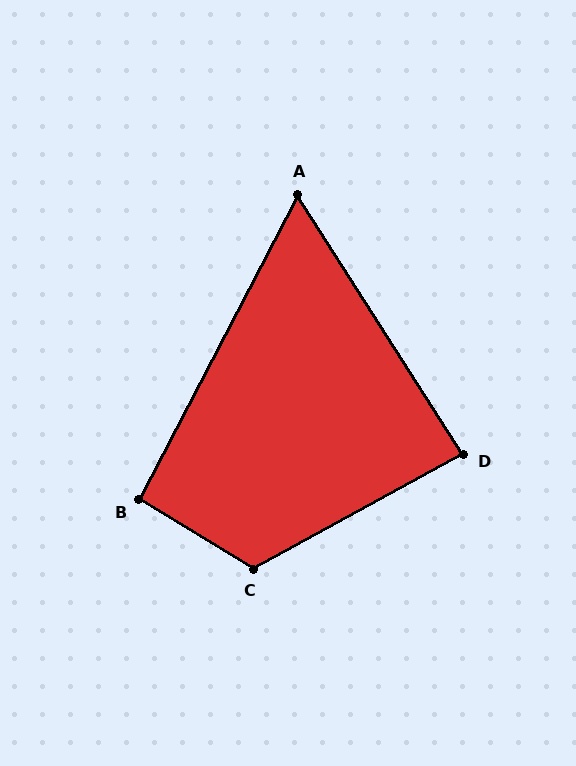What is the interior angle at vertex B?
Approximately 94 degrees (approximately right).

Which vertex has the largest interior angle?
C, at approximately 120 degrees.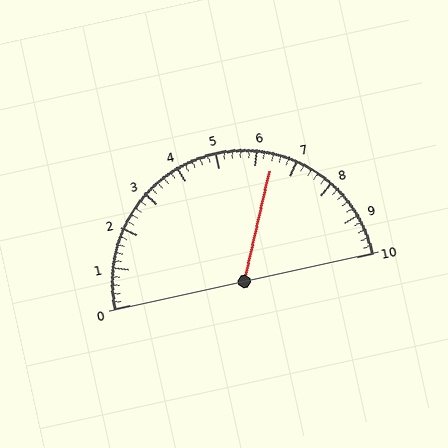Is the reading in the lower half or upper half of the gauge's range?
The reading is in the upper half of the range (0 to 10).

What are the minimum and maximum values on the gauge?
The gauge ranges from 0 to 10.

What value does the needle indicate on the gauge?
The needle indicates approximately 6.4.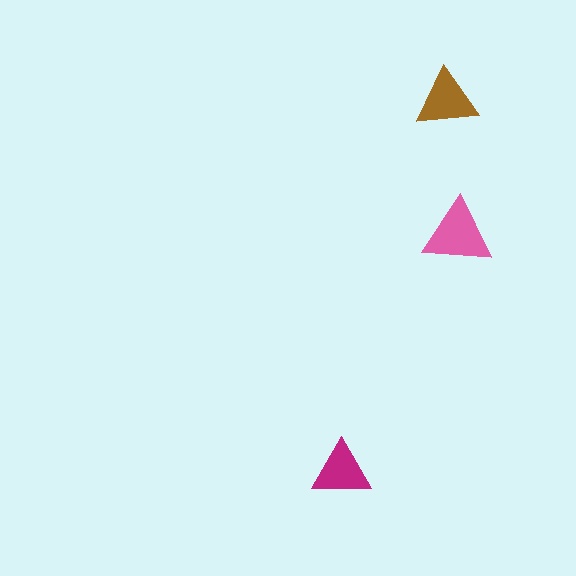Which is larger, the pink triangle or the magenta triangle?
The pink one.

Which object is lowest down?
The magenta triangle is bottommost.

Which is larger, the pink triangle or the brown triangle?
The pink one.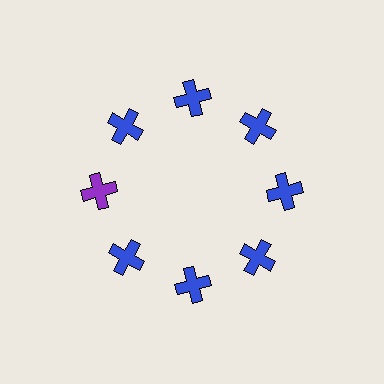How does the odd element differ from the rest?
It has a different color: purple instead of blue.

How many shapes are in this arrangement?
There are 8 shapes arranged in a ring pattern.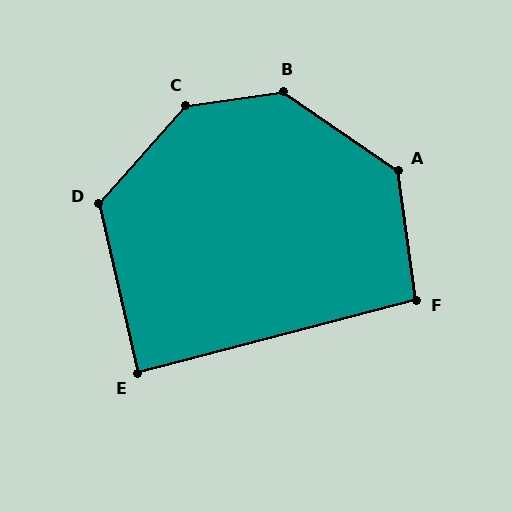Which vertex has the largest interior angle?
C, at approximately 139 degrees.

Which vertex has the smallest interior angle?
E, at approximately 89 degrees.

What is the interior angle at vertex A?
Approximately 132 degrees (obtuse).